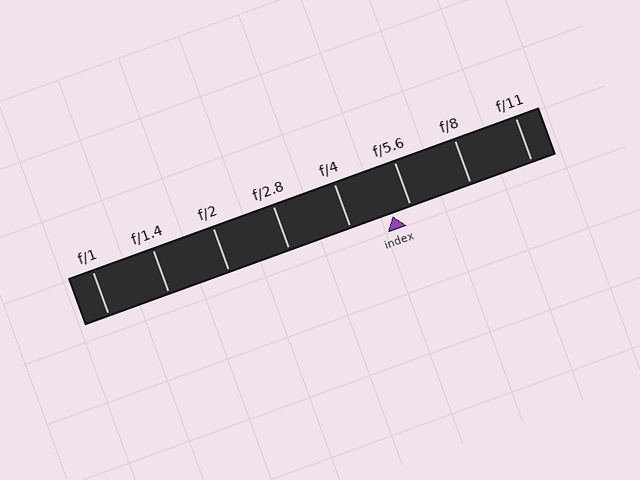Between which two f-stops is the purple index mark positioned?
The index mark is between f/4 and f/5.6.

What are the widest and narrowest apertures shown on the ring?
The widest aperture shown is f/1 and the narrowest is f/11.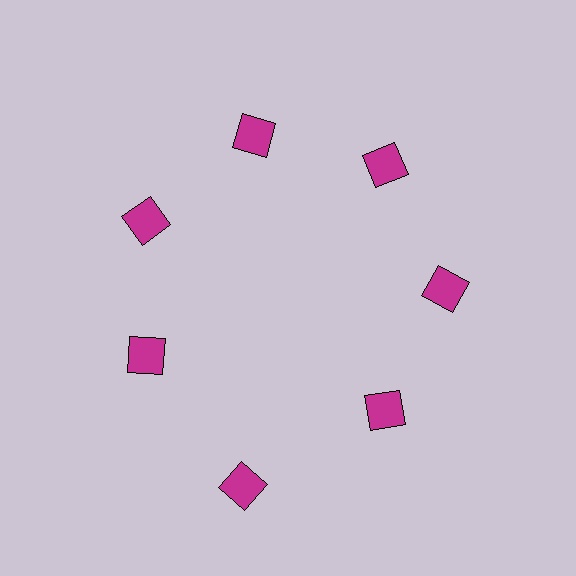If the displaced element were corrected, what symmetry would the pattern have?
It would have 7-fold rotational symmetry — the pattern would map onto itself every 51 degrees.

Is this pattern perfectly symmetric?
No. The 7 magenta squares are arranged in a ring, but one element near the 6 o'clock position is pushed outward from the center, breaking the 7-fold rotational symmetry.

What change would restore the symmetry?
The symmetry would be restored by moving it inward, back onto the ring so that all 7 squares sit at equal angles and equal distance from the center.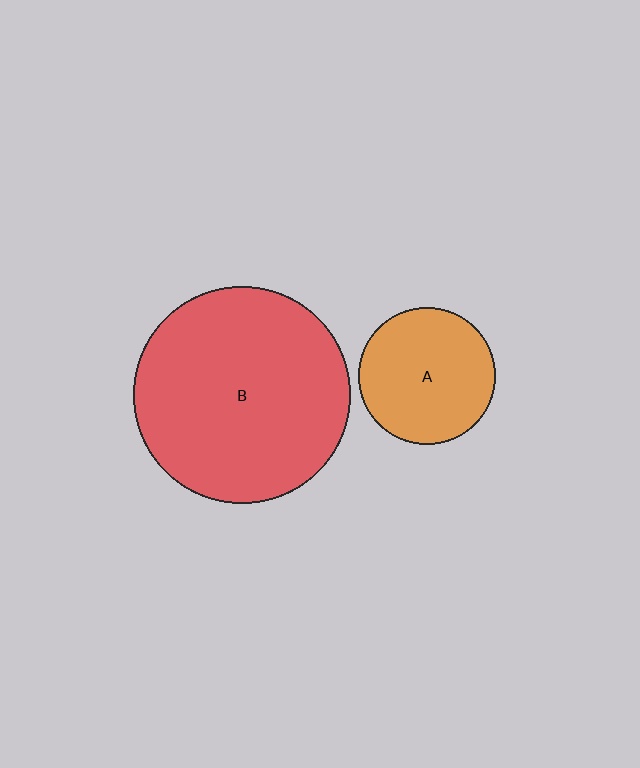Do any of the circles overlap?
No, none of the circles overlap.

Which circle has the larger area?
Circle B (red).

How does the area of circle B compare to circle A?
Approximately 2.5 times.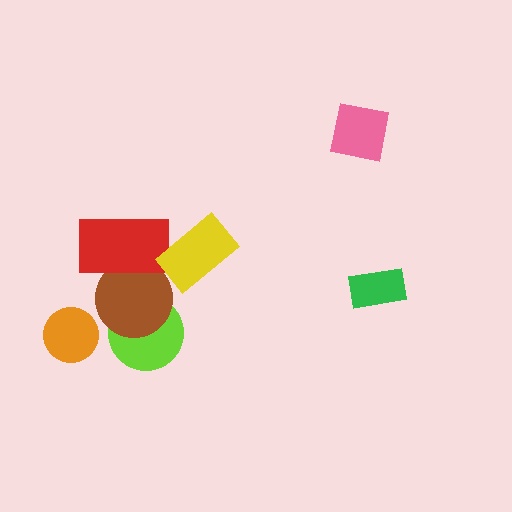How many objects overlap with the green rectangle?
0 objects overlap with the green rectangle.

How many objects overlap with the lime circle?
1 object overlaps with the lime circle.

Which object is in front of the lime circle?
The brown circle is in front of the lime circle.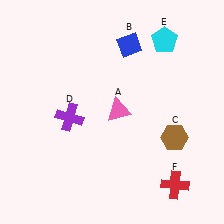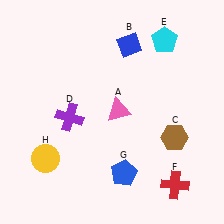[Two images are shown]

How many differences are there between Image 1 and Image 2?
There are 2 differences between the two images.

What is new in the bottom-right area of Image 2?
A blue pentagon (G) was added in the bottom-right area of Image 2.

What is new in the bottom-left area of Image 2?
A yellow circle (H) was added in the bottom-left area of Image 2.